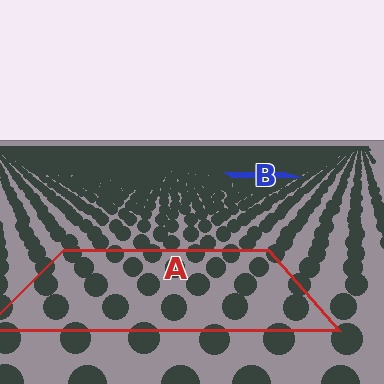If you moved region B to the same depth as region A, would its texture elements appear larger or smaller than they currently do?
They would appear larger. At a closer depth, the same texture elements are projected at a bigger on-screen size.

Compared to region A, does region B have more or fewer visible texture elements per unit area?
Region B has more texture elements per unit area — they are packed more densely because it is farther away.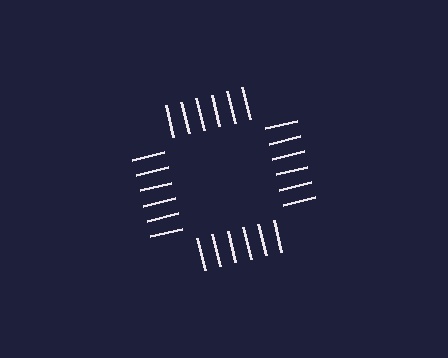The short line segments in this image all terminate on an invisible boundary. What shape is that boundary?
An illusory square — the line segments terminate on its edges but no continuous stroke is drawn.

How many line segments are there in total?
24 — 6 along each of the 4 edges.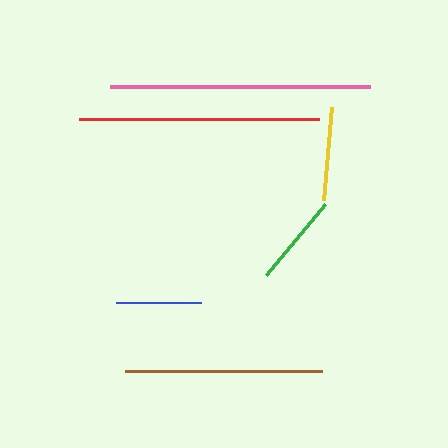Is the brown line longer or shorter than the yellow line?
The brown line is longer than the yellow line.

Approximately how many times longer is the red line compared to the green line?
The red line is approximately 2.6 times the length of the green line.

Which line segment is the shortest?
The blue line is the shortest at approximately 86 pixels.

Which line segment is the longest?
The pink line is the longest at approximately 260 pixels.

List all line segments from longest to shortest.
From longest to shortest: pink, red, brown, yellow, green, blue.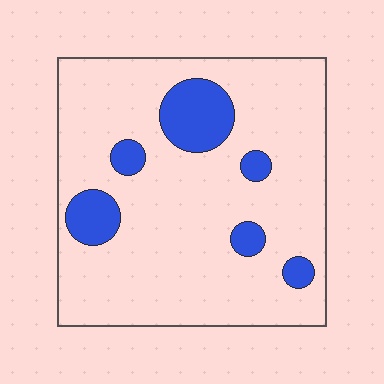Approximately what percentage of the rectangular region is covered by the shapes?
Approximately 15%.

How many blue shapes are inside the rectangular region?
6.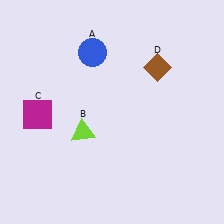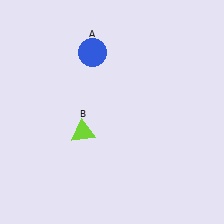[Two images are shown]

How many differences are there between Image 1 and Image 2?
There are 2 differences between the two images.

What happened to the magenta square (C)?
The magenta square (C) was removed in Image 2. It was in the bottom-left area of Image 1.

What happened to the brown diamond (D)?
The brown diamond (D) was removed in Image 2. It was in the top-right area of Image 1.